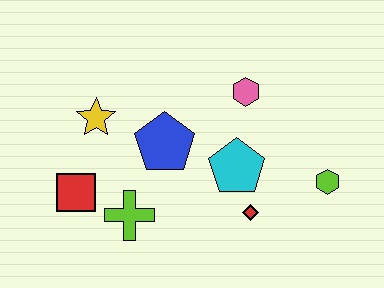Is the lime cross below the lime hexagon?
Yes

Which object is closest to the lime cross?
The red square is closest to the lime cross.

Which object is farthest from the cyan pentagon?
The red square is farthest from the cyan pentagon.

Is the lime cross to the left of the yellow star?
No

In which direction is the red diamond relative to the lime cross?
The red diamond is to the right of the lime cross.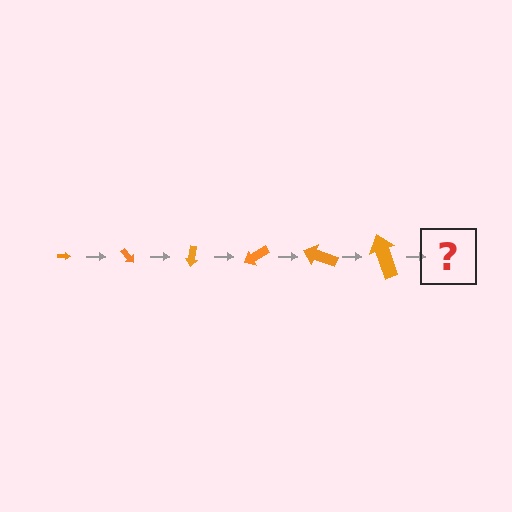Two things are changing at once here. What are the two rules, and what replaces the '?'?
The two rules are that the arrow grows larger each step and it rotates 50 degrees each step. The '?' should be an arrow, larger than the previous one and rotated 300 degrees from the start.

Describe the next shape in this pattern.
It should be an arrow, larger than the previous one and rotated 300 degrees from the start.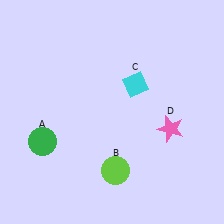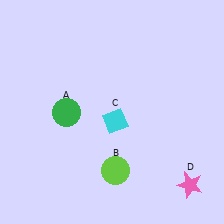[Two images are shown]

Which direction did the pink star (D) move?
The pink star (D) moved down.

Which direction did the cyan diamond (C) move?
The cyan diamond (C) moved down.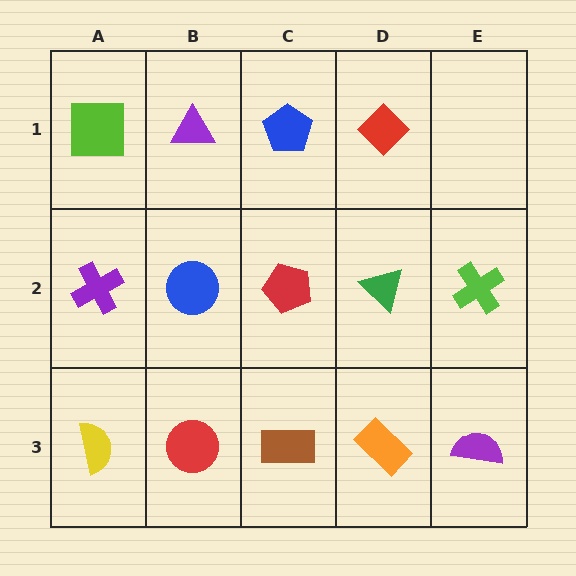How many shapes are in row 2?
5 shapes.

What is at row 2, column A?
A purple cross.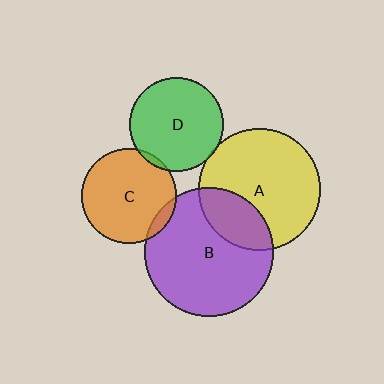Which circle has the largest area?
Circle B (purple).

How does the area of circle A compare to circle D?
Approximately 1.7 times.